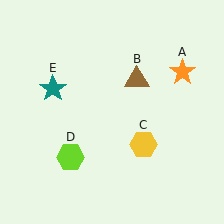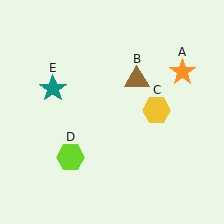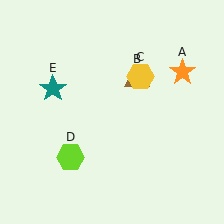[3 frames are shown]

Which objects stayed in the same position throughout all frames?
Orange star (object A) and brown triangle (object B) and lime hexagon (object D) and teal star (object E) remained stationary.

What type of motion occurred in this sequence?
The yellow hexagon (object C) rotated counterclockwise around the center of the scene.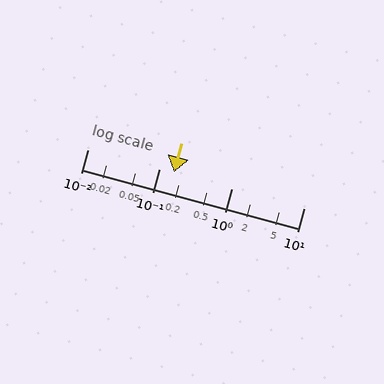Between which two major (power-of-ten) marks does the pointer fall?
The pointer is between 0.1 and 1.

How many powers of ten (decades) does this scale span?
The scale spans 3 decades, from 0.01 to 10.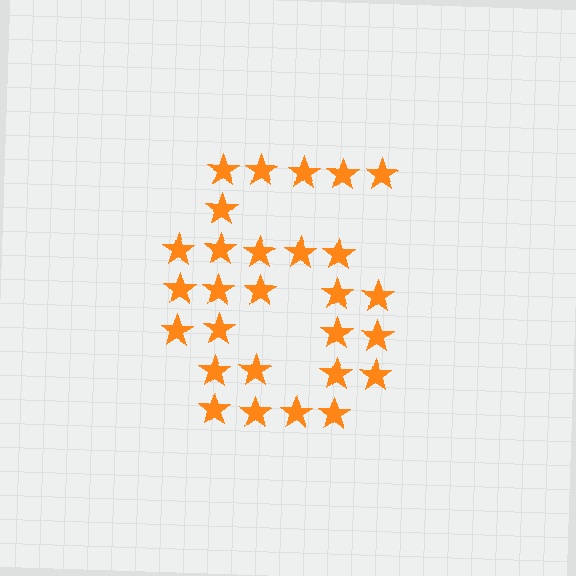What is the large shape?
The large shape is the digit 6.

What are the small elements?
The small elements are stars.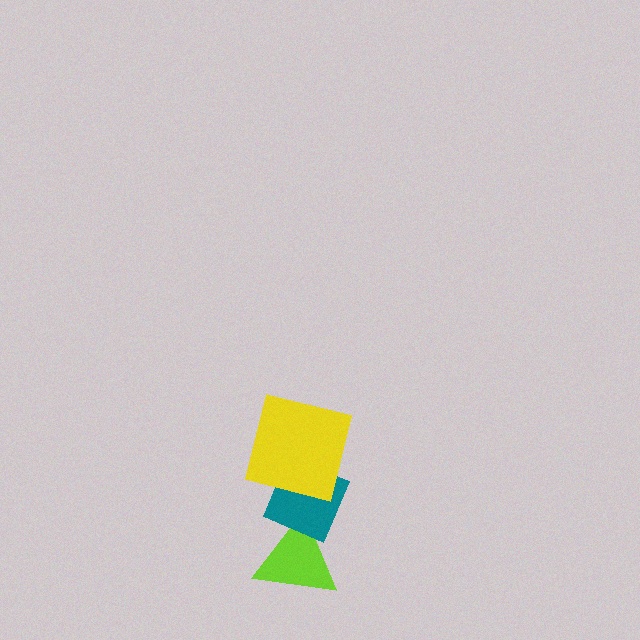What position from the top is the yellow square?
The yellow square is 1st from the top.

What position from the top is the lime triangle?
The lime triangle is 3rd from the top.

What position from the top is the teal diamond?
The teal diamond is 2nd from the top.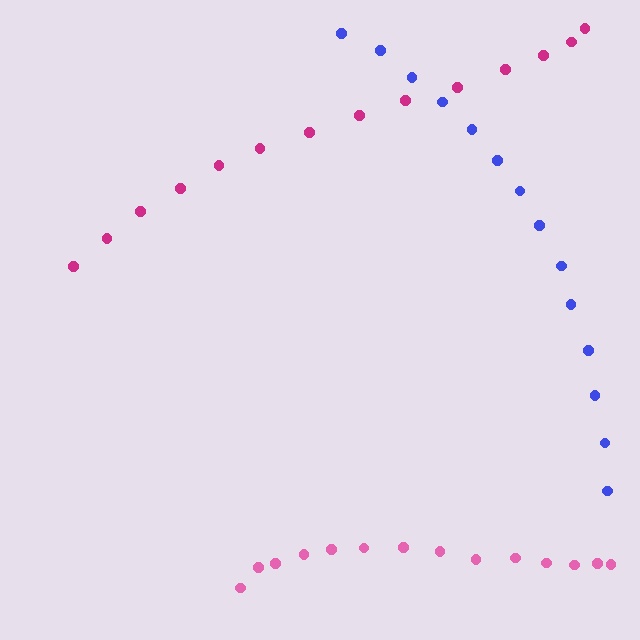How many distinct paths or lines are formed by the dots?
There are 3 distinct paths.